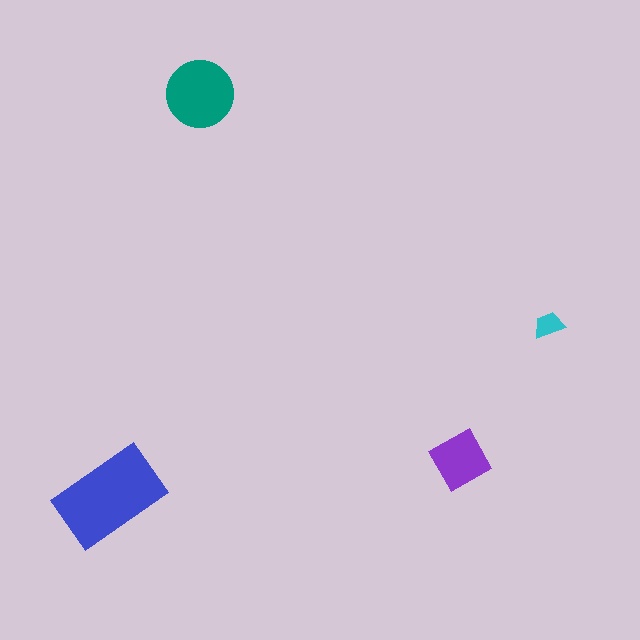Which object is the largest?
The blue rectangle.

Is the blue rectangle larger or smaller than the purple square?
Larger.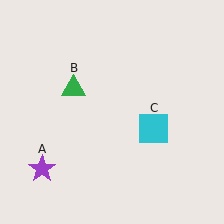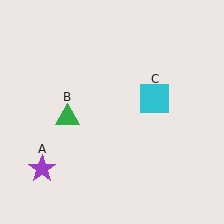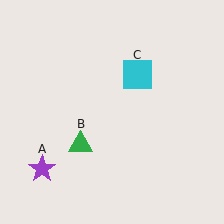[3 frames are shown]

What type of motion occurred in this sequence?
The green triangle (object B), cyan square (object C) rotated counterclockwise around the center of the scene.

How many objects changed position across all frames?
2 objects changed position: green triangle (object B), cyan square (object C).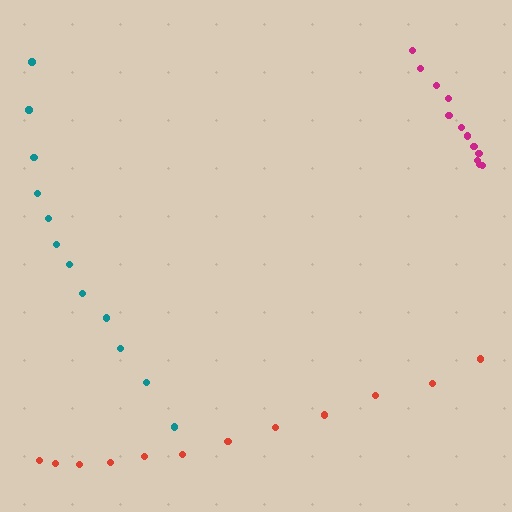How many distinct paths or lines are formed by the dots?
There are 3 distinct paths.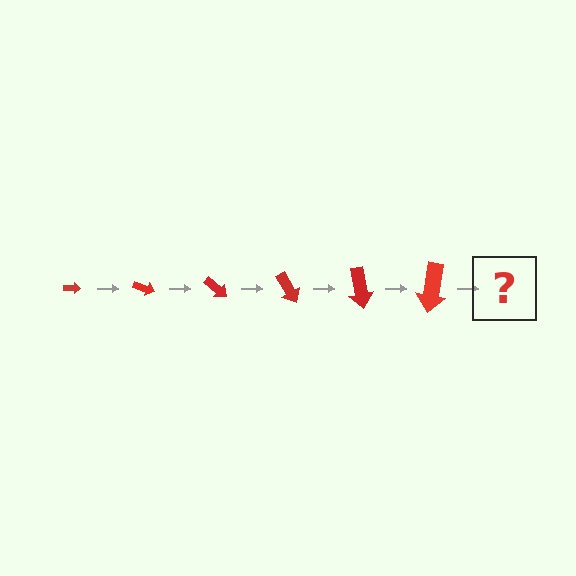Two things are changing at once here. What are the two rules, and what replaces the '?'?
The two rules are that the arrow grows larger each step and it rotates 20 degrees each step. The '?' should be an arrow, larger than the previous one and rotated 120 degrees from the start.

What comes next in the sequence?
The next element should be an arrow, larger than the previous one and rotated 120 degrees from the start.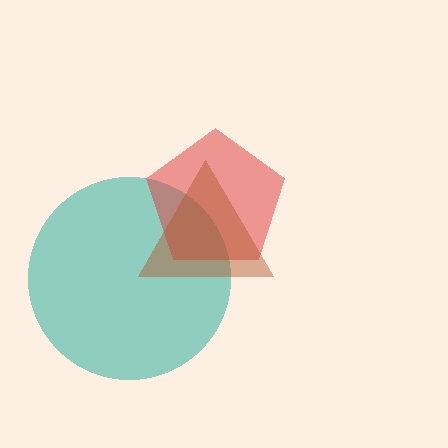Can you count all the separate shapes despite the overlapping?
Yes, there are 3 separate shapes.